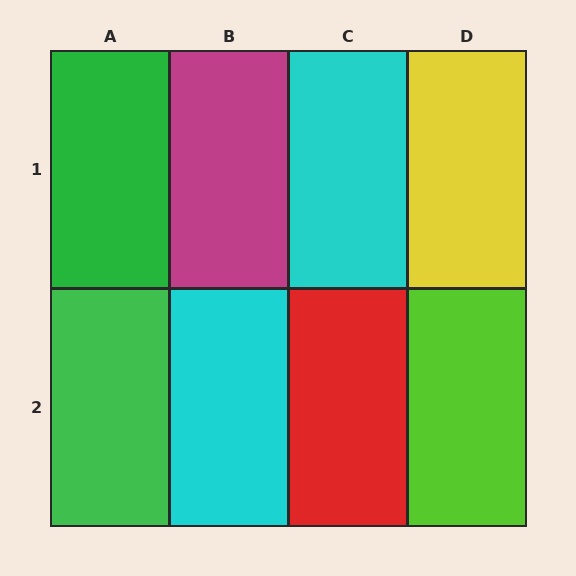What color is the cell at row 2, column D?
Lime.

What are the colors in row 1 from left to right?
Green, magenta, cyan, yellow.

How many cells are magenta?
1 cell is magenta.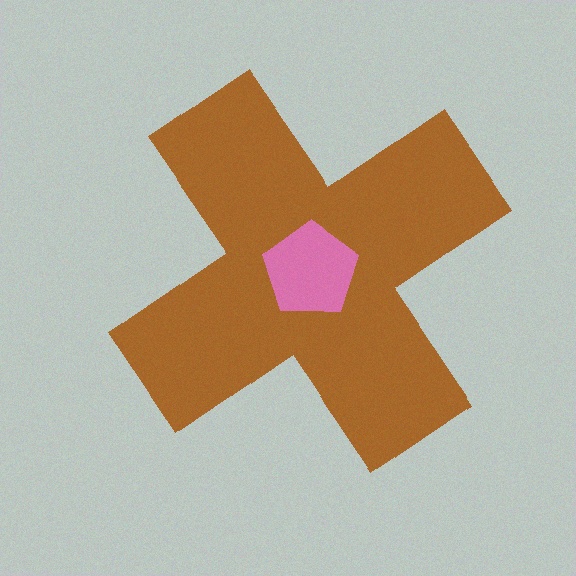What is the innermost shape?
The pink pentagon.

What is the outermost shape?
The brown cross.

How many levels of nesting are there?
2.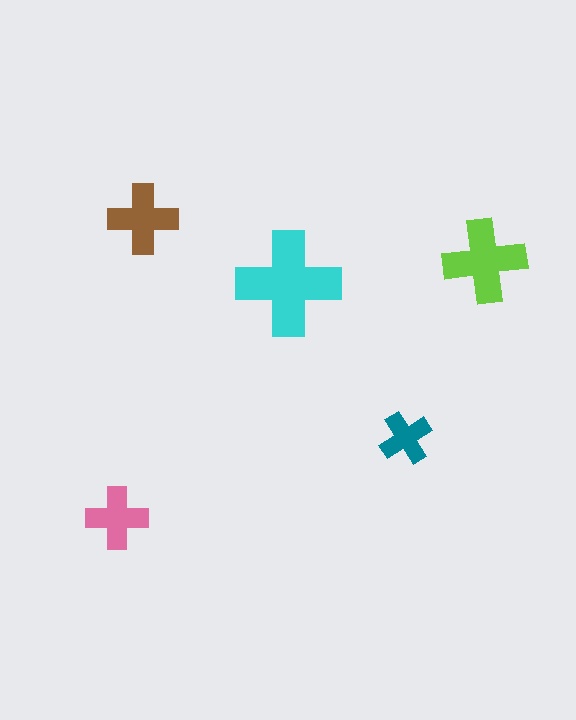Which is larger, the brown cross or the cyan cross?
The cyan one.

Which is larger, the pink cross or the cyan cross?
The cyan one.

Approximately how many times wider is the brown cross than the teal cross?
About 1.5 times wider.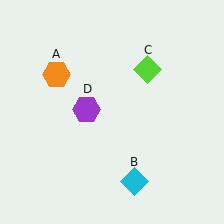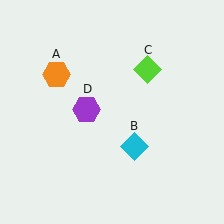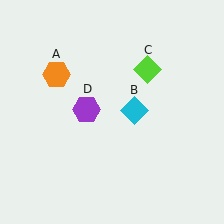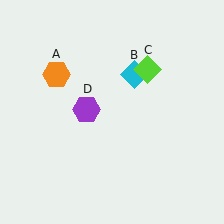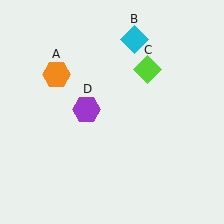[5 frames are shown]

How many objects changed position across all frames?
1 object changed position: cyan diamond (object B).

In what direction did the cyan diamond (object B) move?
The cyan diamond (object B) moved up.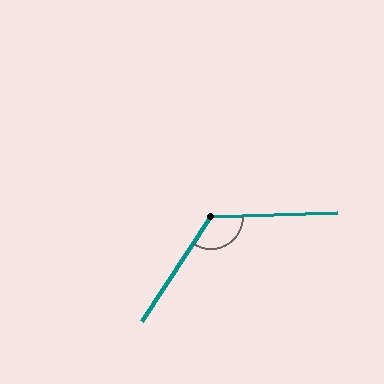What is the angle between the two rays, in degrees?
Approximately 125 degrees.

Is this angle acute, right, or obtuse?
It is obtuse.